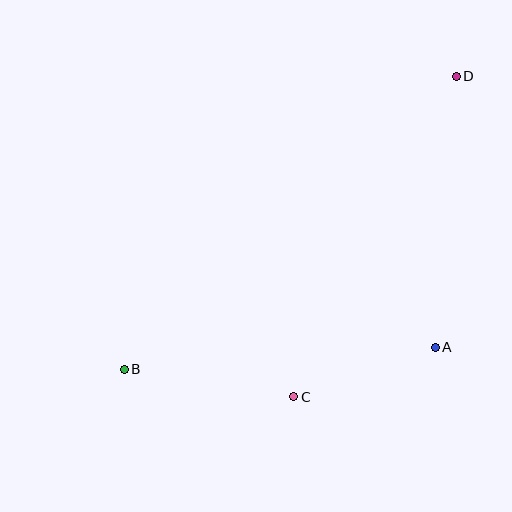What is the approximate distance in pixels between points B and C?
The distance between B and C is approximately 172 pixels.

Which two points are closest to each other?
Points A and C are closest to each other.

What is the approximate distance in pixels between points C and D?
The distance between C and D is approximately 359 pixels.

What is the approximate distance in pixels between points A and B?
The distance between A and B is approximately 311 pixels.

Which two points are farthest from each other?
Points B and D are farthest from each other.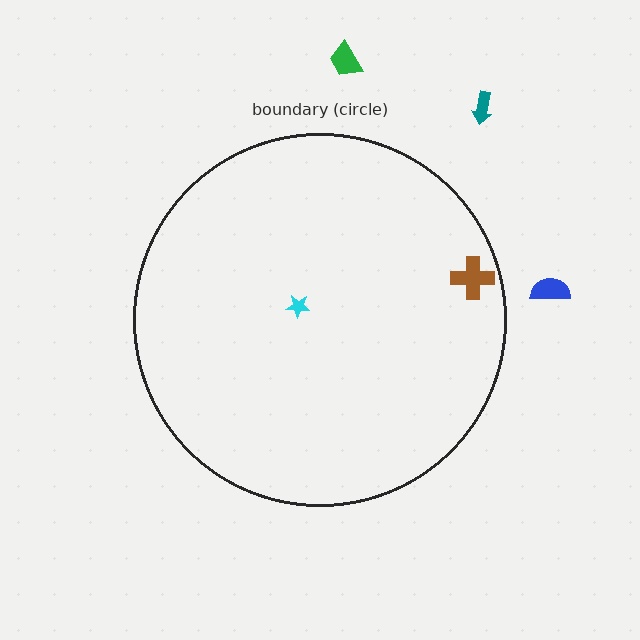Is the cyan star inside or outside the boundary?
Inside.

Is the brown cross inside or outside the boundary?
Inside.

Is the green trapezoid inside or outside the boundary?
Outside.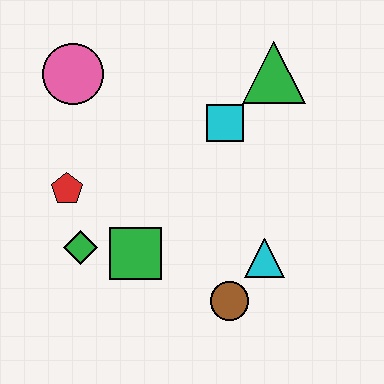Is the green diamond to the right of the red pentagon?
Yes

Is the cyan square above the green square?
Yes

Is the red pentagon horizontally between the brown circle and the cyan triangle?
No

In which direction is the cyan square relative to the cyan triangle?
The cyan square is above the cyan triangle.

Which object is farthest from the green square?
The green triangle is farthest from the green square.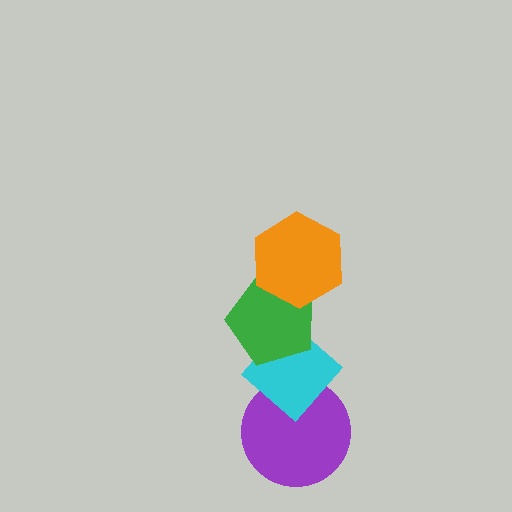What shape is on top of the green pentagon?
The orange hexagon is on top of the green pentagon.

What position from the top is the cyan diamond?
The cyan diamond is 3rd from the top.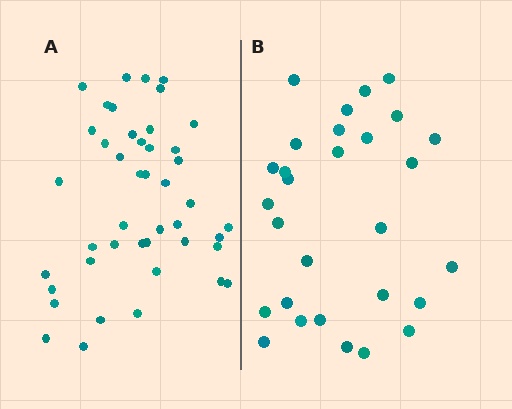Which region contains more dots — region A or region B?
Region A (the left region) has more dots.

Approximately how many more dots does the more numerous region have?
Region A has approximately 15 more dots than region B.